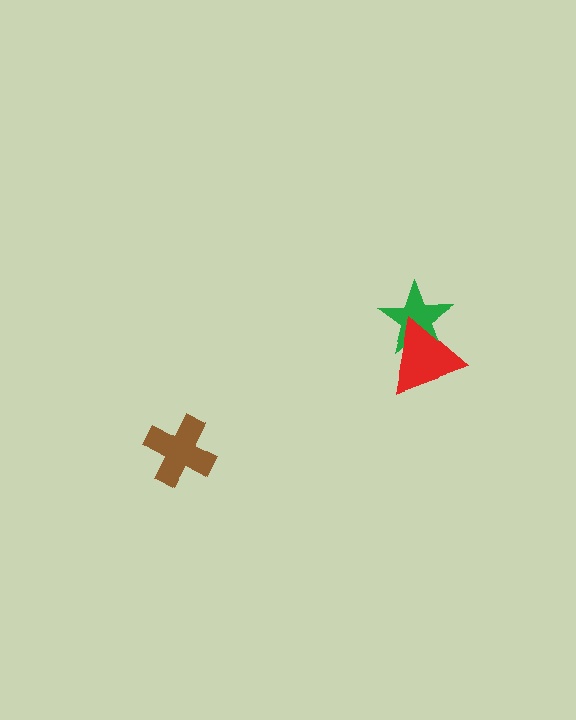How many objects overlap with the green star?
1 object overlaps with the green star.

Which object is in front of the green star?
The red triangle is in front of the green star.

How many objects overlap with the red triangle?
1 object overlaps with the red triangle.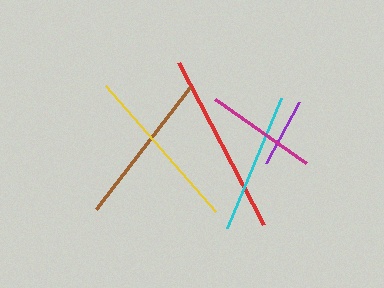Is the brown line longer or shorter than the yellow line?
The yellow line is longer than the brown line.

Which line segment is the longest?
The red line is the longest at approximately 183 pixels.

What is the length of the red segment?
The red segment is approximately 183 pixels long.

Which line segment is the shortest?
The purple line is the shortest at approximately 70 pixels.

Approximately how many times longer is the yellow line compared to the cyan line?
The yellow line is approximately 1.2 times the length of the cyan line.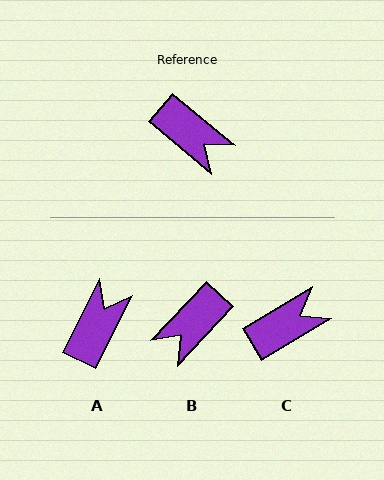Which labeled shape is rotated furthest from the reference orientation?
A, about 104 degrees away.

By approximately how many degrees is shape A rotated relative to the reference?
Approximately 104 degrees counter-clockwise.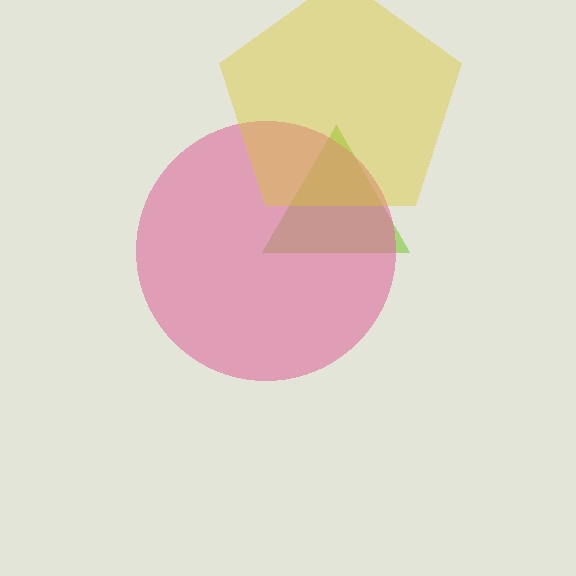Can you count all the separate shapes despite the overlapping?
Yes, there are 3 separate shapes.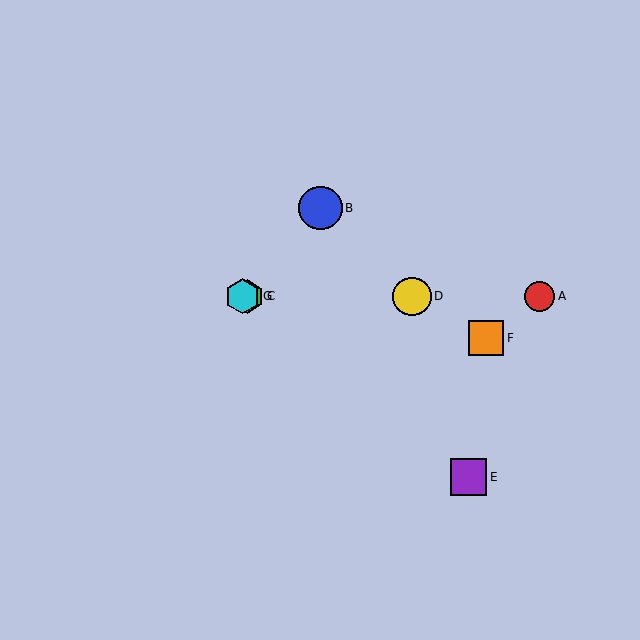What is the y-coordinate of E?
Object E is at y≈477.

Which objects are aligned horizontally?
Objects A, C, D, G are aligned horizontally.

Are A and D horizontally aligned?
Yes, both are at y≈296.